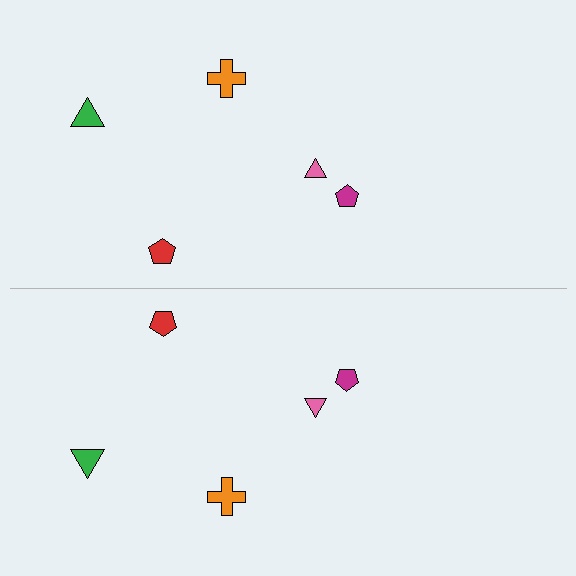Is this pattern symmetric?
Yes, this pattern has bilateral (reflection) symmetry.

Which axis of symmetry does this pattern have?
The pattern has a horizontal axis of symmetry running through the center of the image.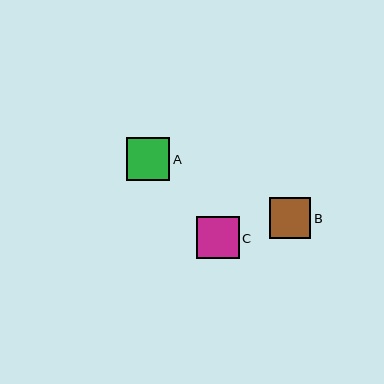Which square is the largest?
Square A is the largest with a size of approximately 43 pixels.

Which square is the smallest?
Square B is the smallest with a size of approximately 41 pixels.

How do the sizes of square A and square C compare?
Square A and square C are approximately the same size.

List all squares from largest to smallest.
From largest to smallest: A, C, B.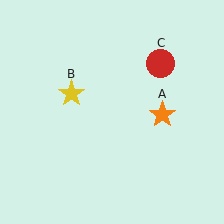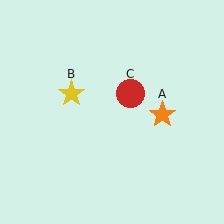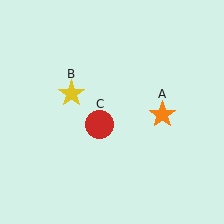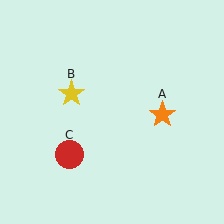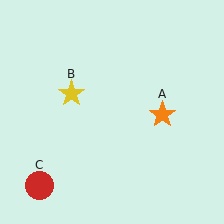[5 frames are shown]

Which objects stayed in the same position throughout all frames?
Orange star (object A) and yellow star (object B) remained stationary.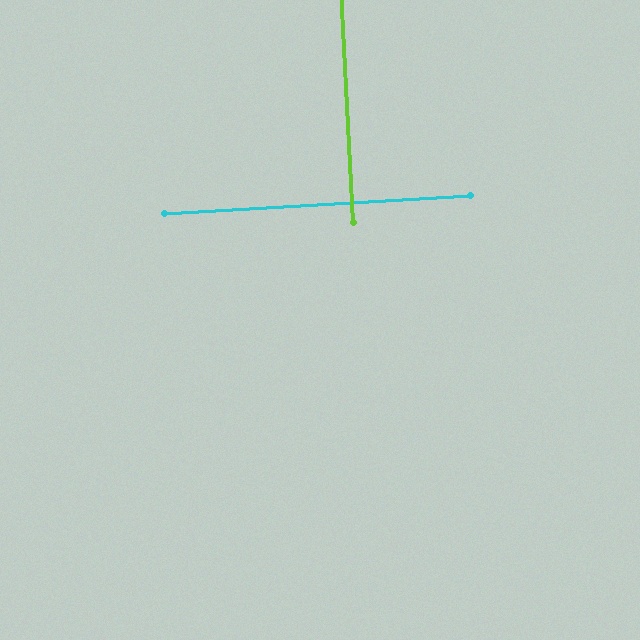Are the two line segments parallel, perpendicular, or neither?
Perpendicular — they meet at approximately 90°.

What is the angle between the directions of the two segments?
Approximately 90 degrees.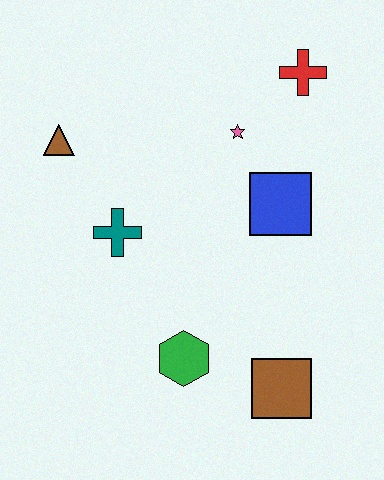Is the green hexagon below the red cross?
Yes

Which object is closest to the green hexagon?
The brown square is closest to the green hexagon.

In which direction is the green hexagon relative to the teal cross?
The green hexagon is below the teal cross.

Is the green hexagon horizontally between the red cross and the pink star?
No